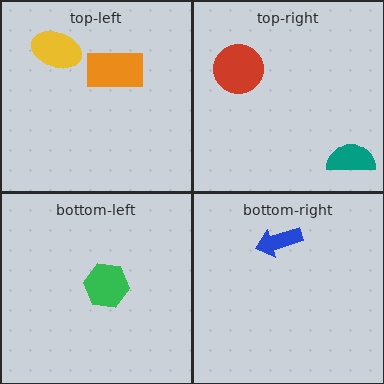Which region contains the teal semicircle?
The top-right region.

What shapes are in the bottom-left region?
The green hexagon.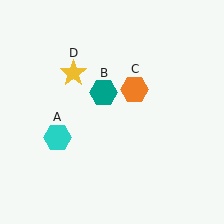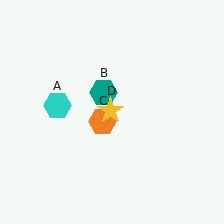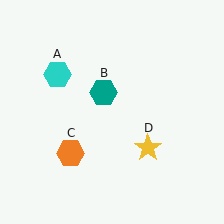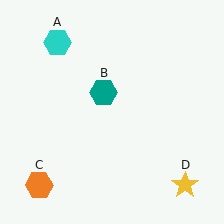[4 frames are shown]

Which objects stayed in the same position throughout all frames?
Teal hexagon (object B) remained stationary.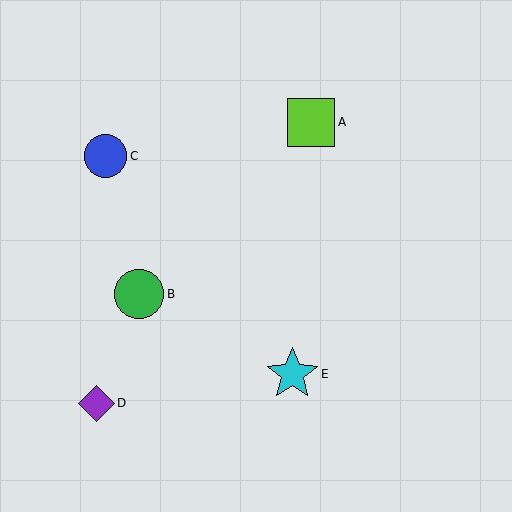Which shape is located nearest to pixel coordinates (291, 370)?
The cyan star (labeled E) at (292, 374) is nearest to that location.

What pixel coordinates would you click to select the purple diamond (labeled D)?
Click at (96, 403) to select the purple diamond D.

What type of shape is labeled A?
Shape A is a lime square.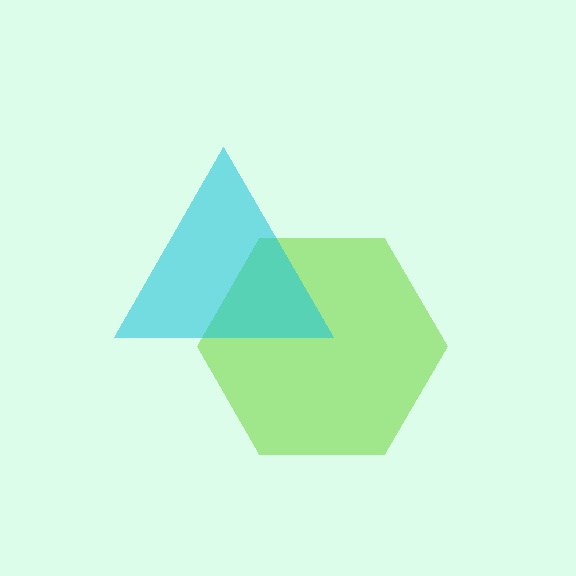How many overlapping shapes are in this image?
There are 2 overlapping shapes in the image.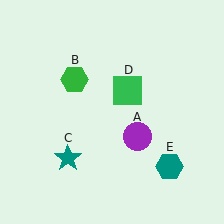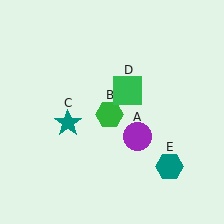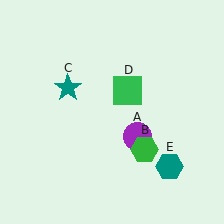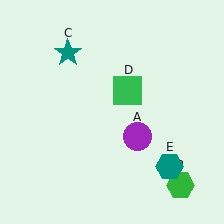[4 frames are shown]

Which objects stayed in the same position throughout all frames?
Purple circle (object A) and green square (object D) and teal hexagon (object E) remained stationary.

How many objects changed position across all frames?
2 objects changed position: green hexagon (object B), teal star (object C).